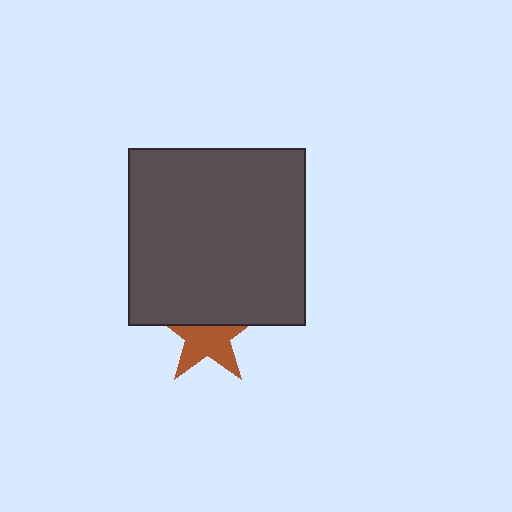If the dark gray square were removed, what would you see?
You would see the complete brown star.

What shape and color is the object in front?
The object in front is a dark gray square.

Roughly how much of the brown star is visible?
About half of it is visible (roughly 61%).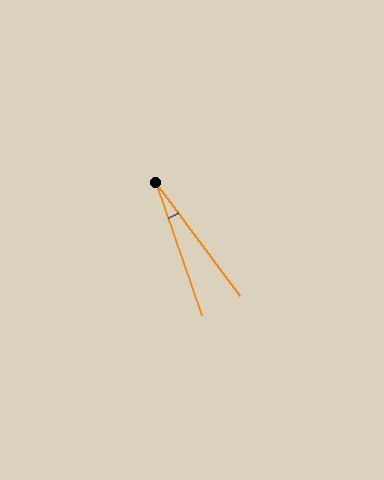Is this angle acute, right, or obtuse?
It is acute.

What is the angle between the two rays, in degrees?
Approximately 17 degrees.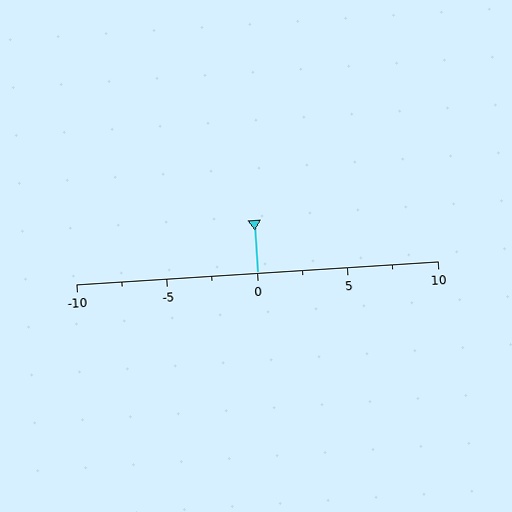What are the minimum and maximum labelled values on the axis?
The axis runs from -10 to 10.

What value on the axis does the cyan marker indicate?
The marker indicates approximately 0.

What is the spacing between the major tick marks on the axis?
The major ticks are spaced 5 apart.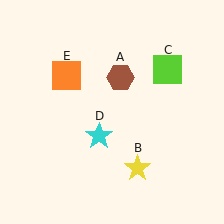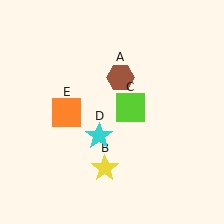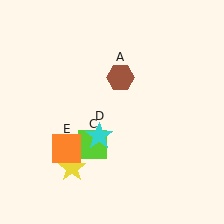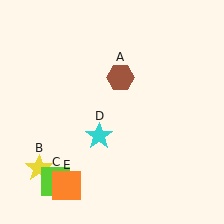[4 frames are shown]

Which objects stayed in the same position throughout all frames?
Brown hexagon (object A) and cyan star (object D) remained stationary.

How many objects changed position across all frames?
3 objects changed position: yellow star (object B), lime square (object C), orange square (object E).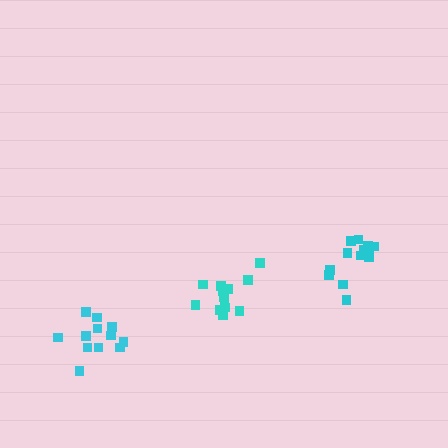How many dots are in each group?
Group 1: 12 dots, Group 2: 14 dots, Group 3: 13 dots (39 total).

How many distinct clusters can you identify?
There are 3 distinct clusters.